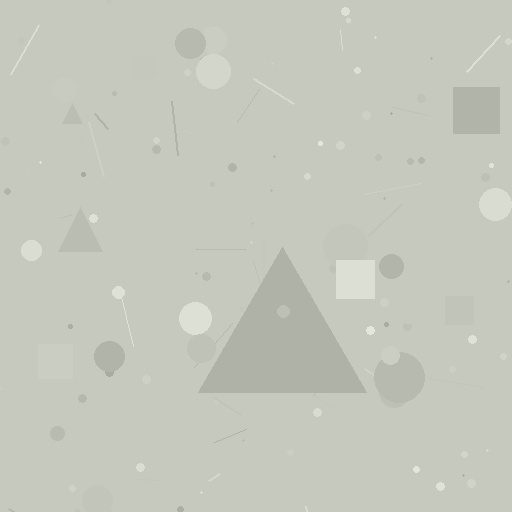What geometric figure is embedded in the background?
A triangle is embedded in the background.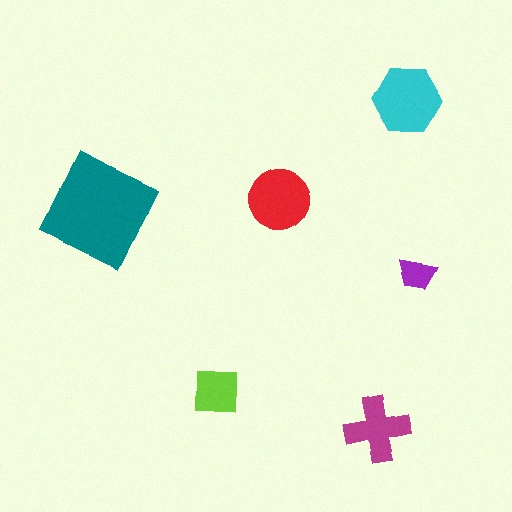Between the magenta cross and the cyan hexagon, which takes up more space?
The cyan hexagon.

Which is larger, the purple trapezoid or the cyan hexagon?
The cyan hexagon.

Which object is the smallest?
The purple trapezoid.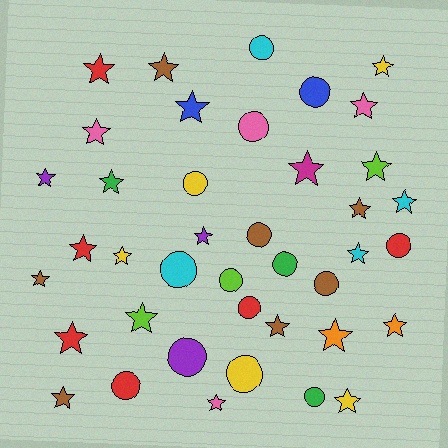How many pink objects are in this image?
There are 4 pink objects.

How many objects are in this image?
There are 40 objects.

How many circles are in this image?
There are 15 circles.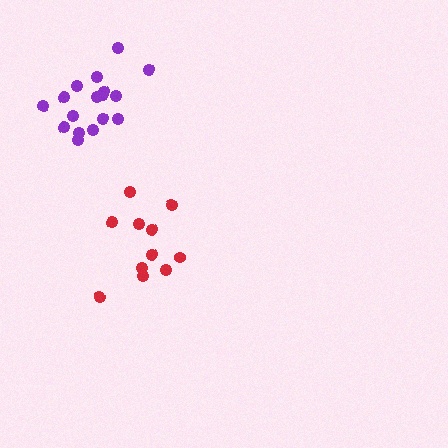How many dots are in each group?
Group 1: 11 dots, Group 2: 17 dots (28 total).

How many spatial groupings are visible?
There are 2 spatial groupings.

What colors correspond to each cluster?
The clusters are colored: red, purple.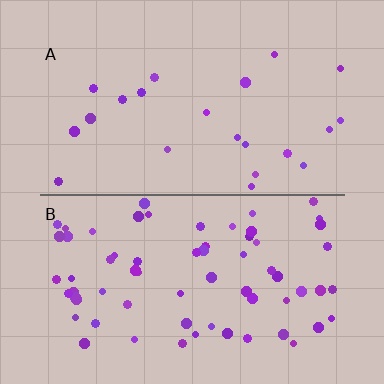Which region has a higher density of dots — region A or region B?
B (the bottom).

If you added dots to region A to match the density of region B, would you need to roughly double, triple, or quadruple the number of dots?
Approximately triple.